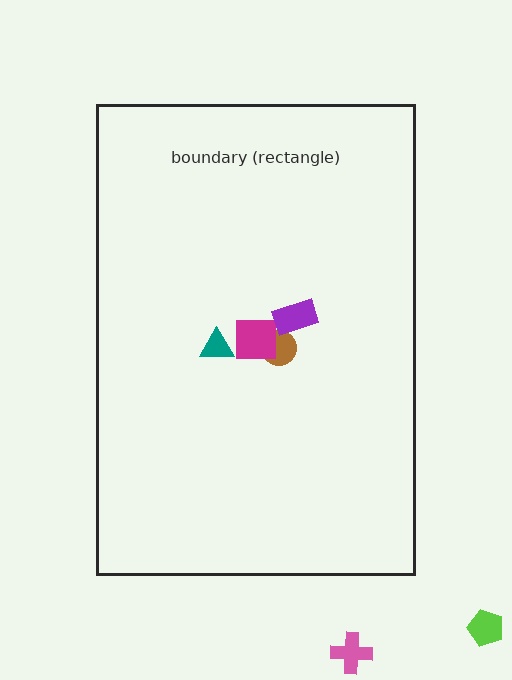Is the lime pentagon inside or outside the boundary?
Outside.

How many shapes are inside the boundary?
4 inside, 2 outside.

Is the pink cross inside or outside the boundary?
Outside.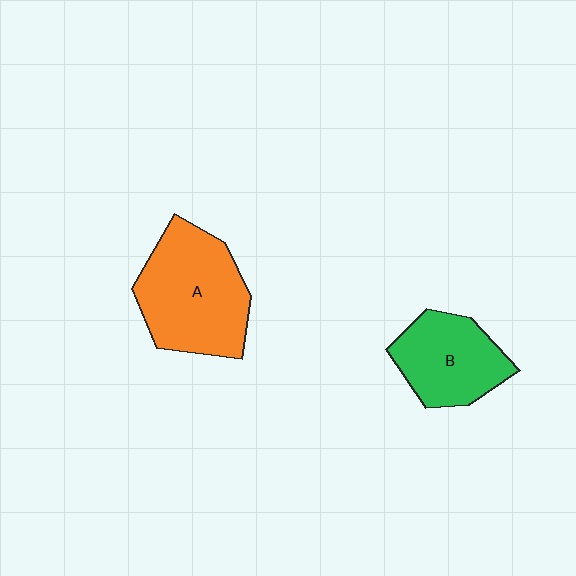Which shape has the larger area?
Shape A (orange).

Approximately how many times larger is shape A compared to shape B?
Approximately 1.4 times.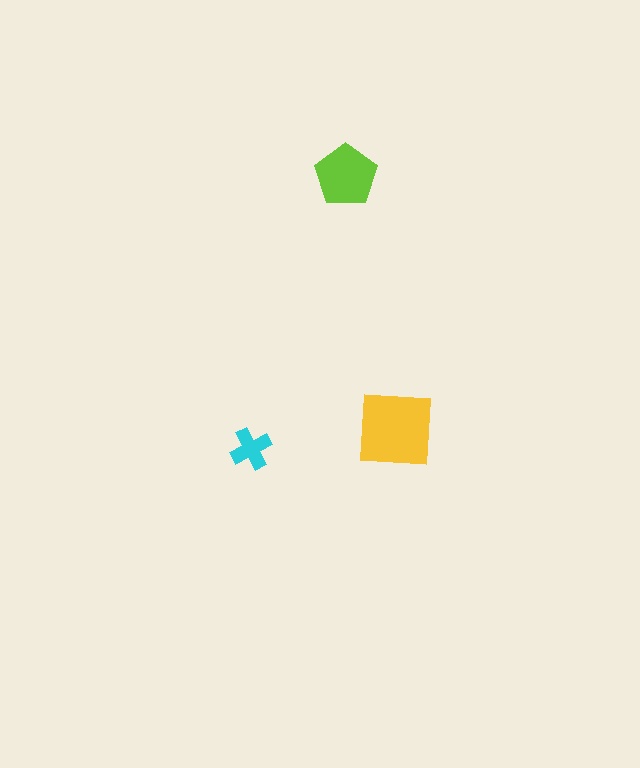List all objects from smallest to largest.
The cyan cross, the lime pentagon, the yellow square.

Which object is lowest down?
The cyan cross is bottommost.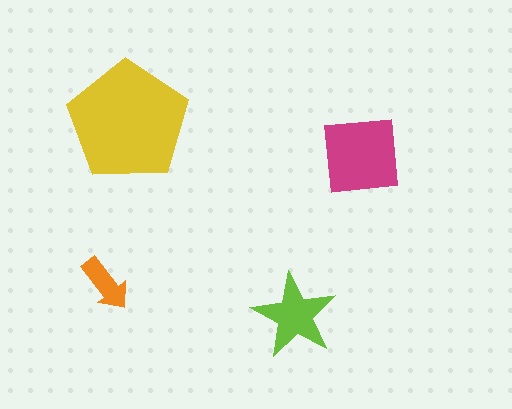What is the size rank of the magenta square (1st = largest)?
2nd.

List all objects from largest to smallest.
The yellow pentagon, the magenta square, the lime star, the orange arrow.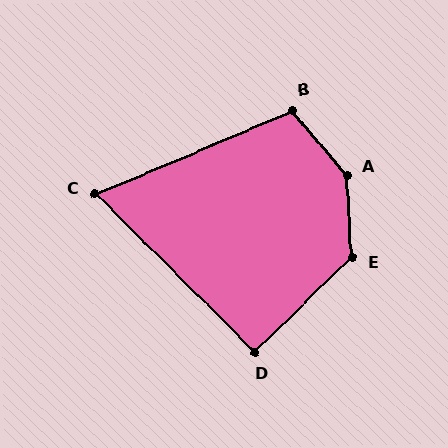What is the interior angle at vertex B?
Approximately 107 degrees (obtuse).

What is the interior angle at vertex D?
Approximately 91 degrees (approximately right).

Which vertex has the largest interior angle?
A, at approximately 143 degrees.